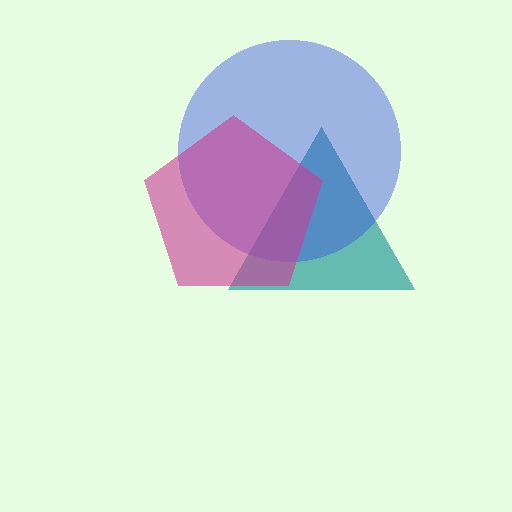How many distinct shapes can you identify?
There are 3 distinct shapes: a teal triangle, a blue circle, a magenta pentagon.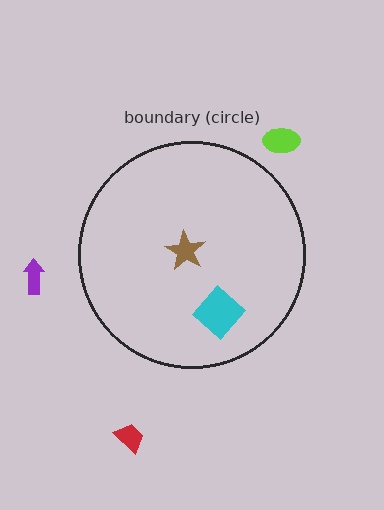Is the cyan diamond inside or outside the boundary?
Inside.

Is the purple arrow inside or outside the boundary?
Outside.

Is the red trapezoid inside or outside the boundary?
Outside.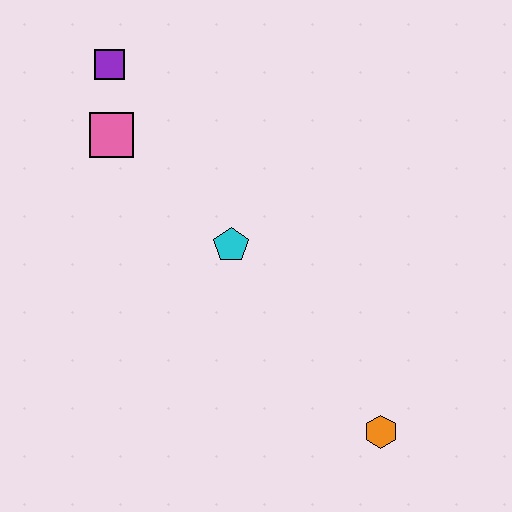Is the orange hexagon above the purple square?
No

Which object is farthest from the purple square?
The orange hexagon is farthest from the purple square.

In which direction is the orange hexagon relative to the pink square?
The orange hexagon is below the pink square.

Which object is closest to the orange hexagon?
The cyan pentagon is closest to the orange hexagon.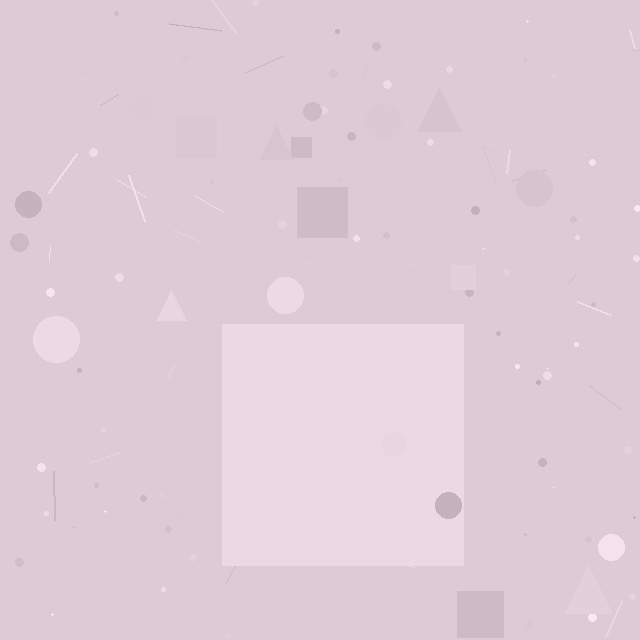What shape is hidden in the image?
A square is hidden in the image.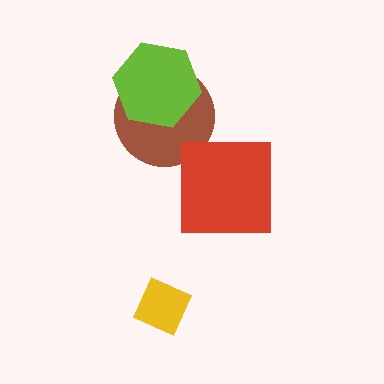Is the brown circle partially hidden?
Yes, it is partially covered by another shape.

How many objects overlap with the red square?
0 objects overlap with the red square.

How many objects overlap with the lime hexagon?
1 object overlaps with the lime hexagon.